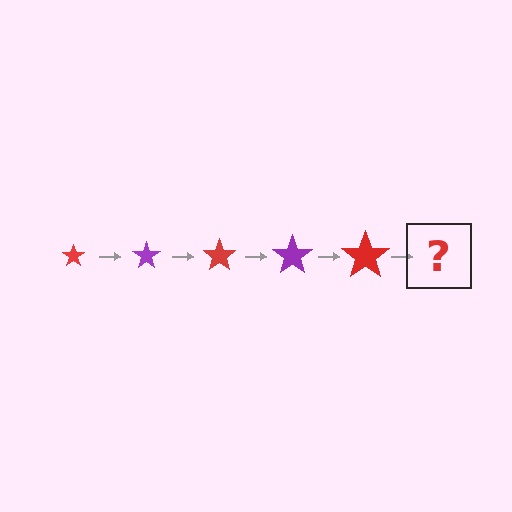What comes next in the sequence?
The next element should be a purple star, larger than the previous one.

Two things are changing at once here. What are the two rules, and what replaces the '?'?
The two rules are that the star grows larger each step and the color cycles through red and purple. The '?' should be a purple star, larger than the previous one.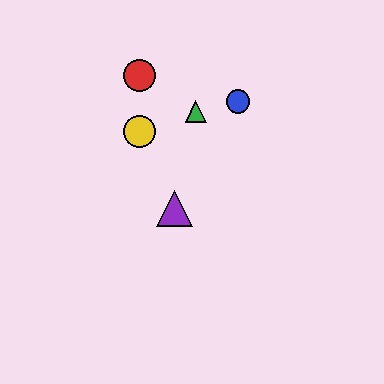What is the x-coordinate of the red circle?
The red circle is at x≈140.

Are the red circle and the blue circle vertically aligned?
No, the red circle is at x≈140 and the blue circle is at x≈238.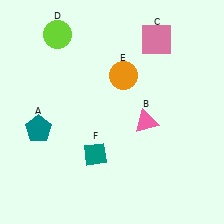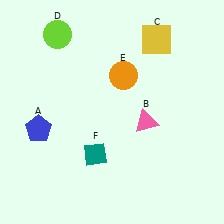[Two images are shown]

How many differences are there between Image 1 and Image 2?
There are 2 differences between the two images.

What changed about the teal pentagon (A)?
In Image 1, A is teal. In Image 2, it changed to blue.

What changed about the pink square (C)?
In Image 1, C is pink. In Image 2, it changed to yellow.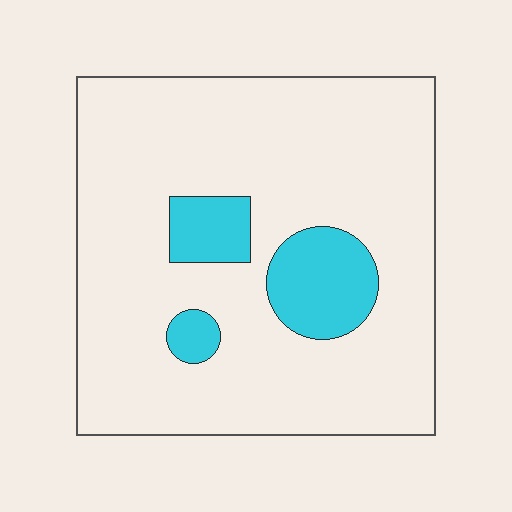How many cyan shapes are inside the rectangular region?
3.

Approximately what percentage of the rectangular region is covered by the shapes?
Approximately 15%.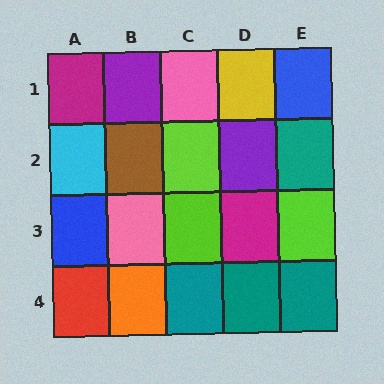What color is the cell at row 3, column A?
Blue.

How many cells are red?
1 cell is red.